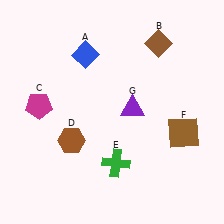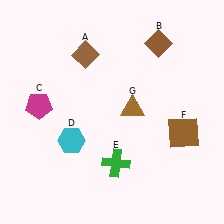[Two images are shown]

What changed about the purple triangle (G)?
In Image 1, G is purple. In Image 2, it changed to brown.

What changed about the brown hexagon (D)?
In Image 1, D is brown. In Image 2, it changed to cyan.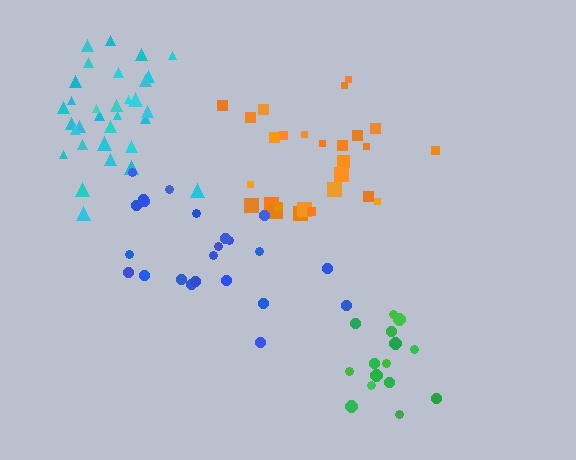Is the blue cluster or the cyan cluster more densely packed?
Cyan.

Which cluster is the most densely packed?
Green.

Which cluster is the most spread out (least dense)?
Blue.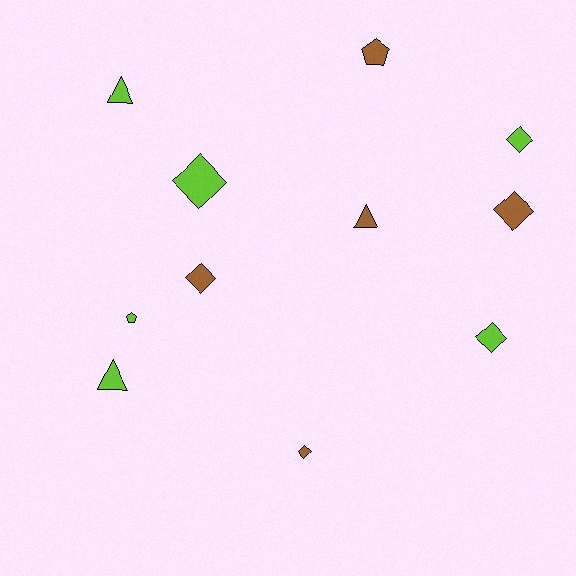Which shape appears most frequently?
Diamond, with 6 objects.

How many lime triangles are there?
There are 2 lime triangles.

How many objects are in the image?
There are 11 objects.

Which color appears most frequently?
Lime, with 6 objects.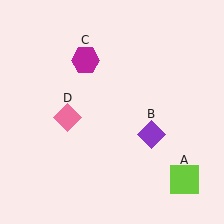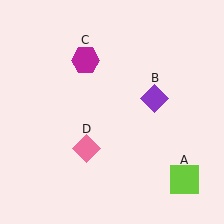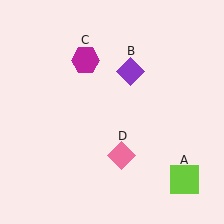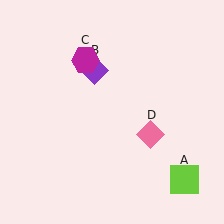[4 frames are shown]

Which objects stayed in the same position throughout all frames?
Lime square (object A) and magenta hexagon (object C) remained stationary.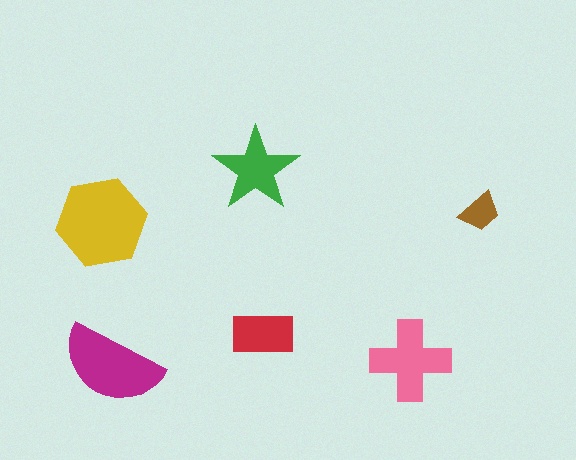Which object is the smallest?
The brown trapezoid.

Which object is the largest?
The yellow hexagon.